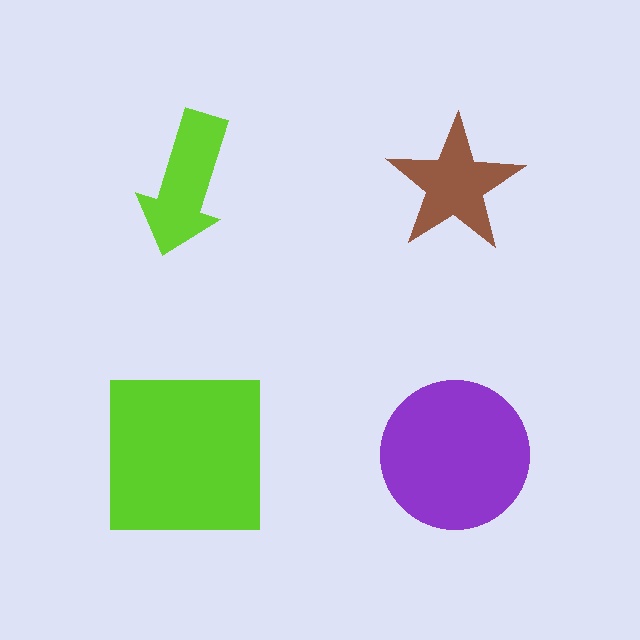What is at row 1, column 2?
A brown star.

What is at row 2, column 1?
A lime square.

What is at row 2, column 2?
A purple circle.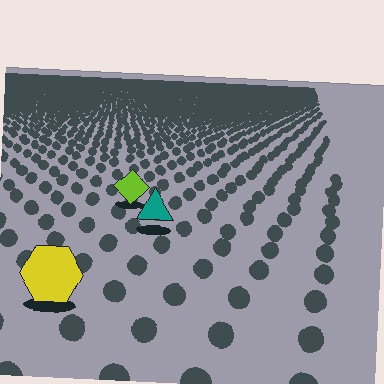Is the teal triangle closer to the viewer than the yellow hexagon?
No. The yellow hexagon is closer — you can tell from the texture gradient: the ground texture is coarser near it.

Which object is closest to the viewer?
The yellow hexagon is closest. The texture marks near it are larger and more spread out.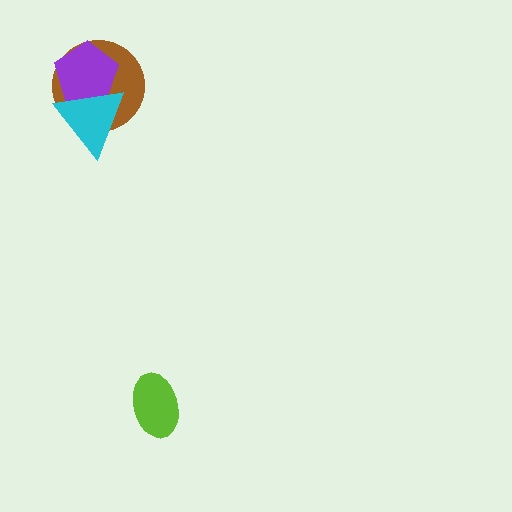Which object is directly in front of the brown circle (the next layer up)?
The purple pentagon is directly in front of the brown circle.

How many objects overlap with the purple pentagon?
2 objects overlap with the purple pentagon.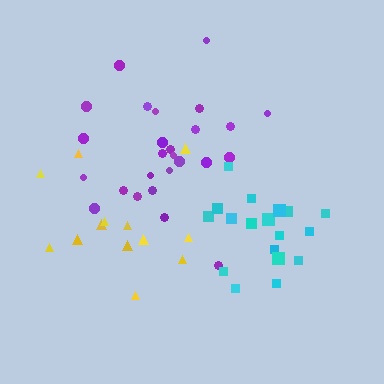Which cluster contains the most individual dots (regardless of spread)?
Purple (26).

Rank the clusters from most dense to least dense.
cyan, purple, yellow.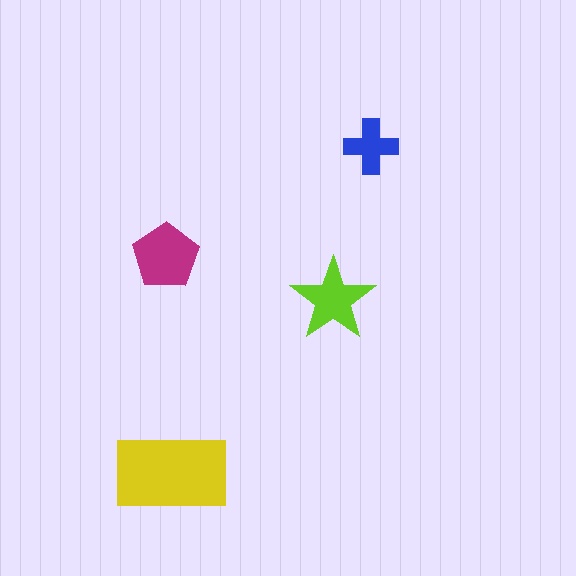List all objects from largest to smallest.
The yellow rectangle, the magenta pentagon, the lime star, the blue cross.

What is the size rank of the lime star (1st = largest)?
3rd.